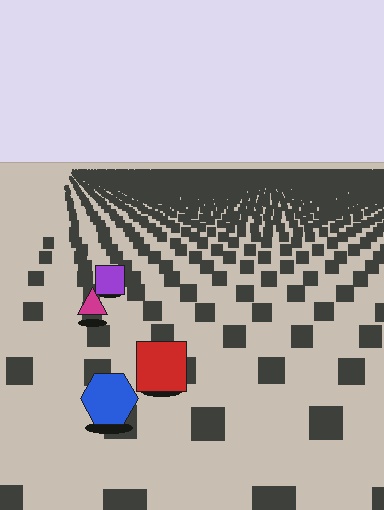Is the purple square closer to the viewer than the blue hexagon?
No. The blue hexagon is closer — you can tell from the texture gradient: the ground texture is coarser near it.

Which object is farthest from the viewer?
The purple square is farthest from the viewer. It appears smaller and the ground texture around it is denser.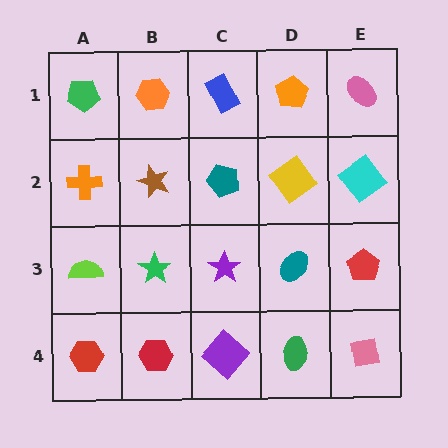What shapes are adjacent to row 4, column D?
A teal ellipse (row 3, column D), a purple diamond (row 4, column C), a pink square (row 4, column E).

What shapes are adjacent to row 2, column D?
An orange pentagon (row 1, column D), a teal ellipse (row 3, column D), a teal pentagon (row 2, column C), a cyan diamond (row 2, column E).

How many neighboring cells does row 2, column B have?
4.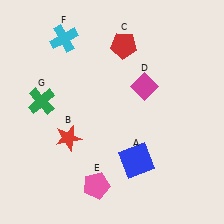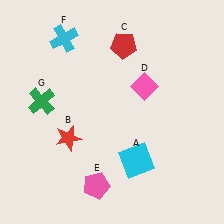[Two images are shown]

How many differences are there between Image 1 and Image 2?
There are 2 differences between the two images.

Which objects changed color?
A changed from blue to cyan. D changed from magenta to pink.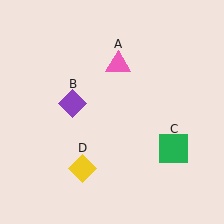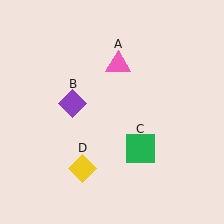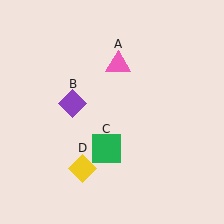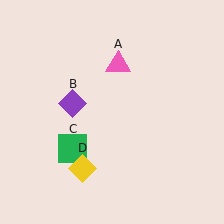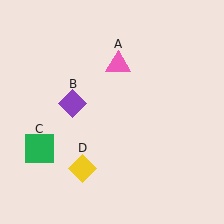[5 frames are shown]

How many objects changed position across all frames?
1 object changed position: green square (object C).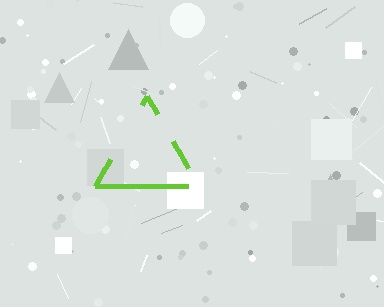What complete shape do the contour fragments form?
The contour fragments form a triangle.